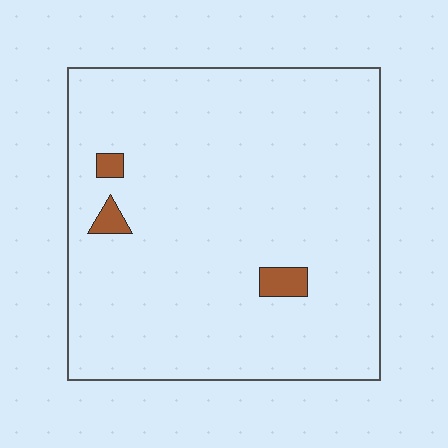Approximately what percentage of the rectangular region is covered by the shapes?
Approximately 5%.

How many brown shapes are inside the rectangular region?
3.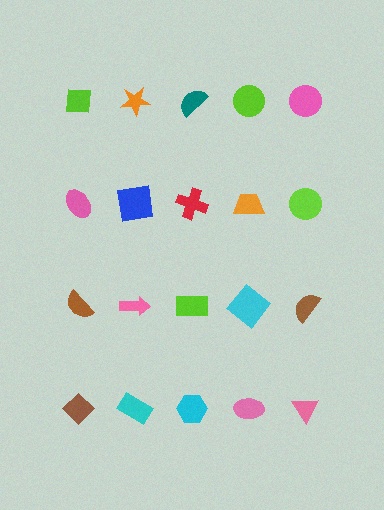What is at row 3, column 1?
A brown semicircle.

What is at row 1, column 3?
A teal semicircle.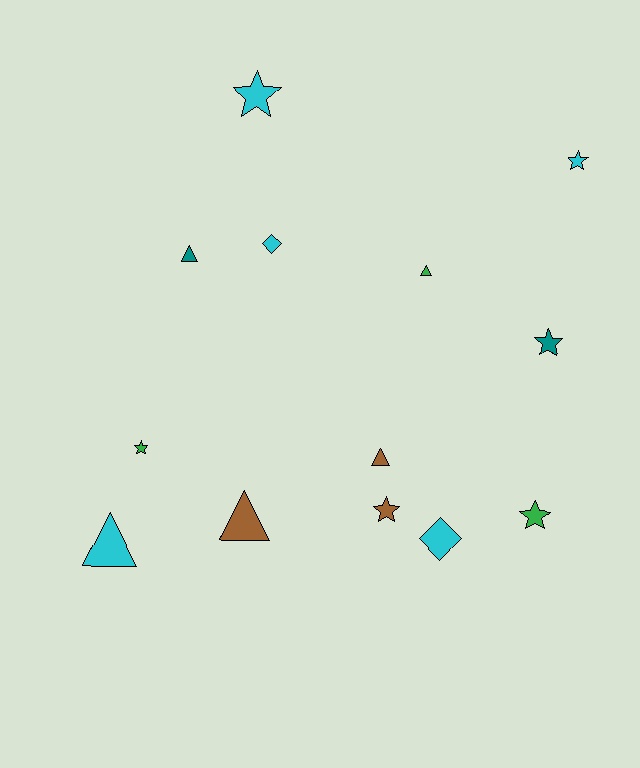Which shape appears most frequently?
Star, with 6 objects.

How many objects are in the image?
There are 13 objects.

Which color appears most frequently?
Cyan, with 5 objects.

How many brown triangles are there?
There are 2 brown triangles.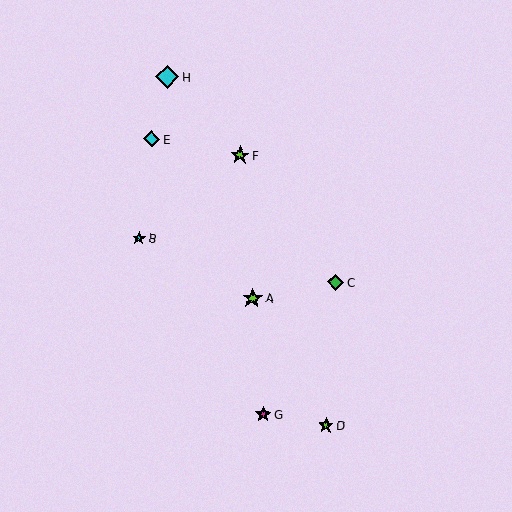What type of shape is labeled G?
Shape G is a magenta star.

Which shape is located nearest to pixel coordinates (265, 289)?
The lime star (labeled A) at (252, 298) is nearest to that location.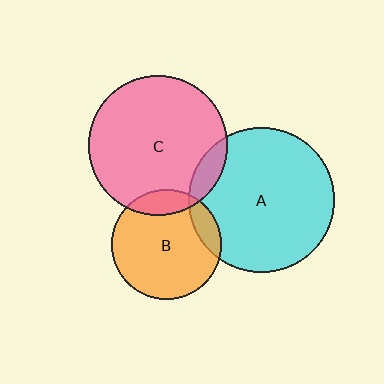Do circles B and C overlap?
Yes.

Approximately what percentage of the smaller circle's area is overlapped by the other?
Approximately 15%.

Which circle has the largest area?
Circle A (cyan).